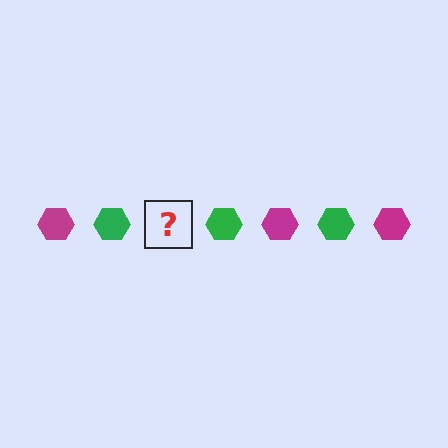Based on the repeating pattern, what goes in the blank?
The blank should be a magenta hexagon.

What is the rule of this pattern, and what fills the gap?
The rule is that the pattern cycles through magenta, green hexagons. The gap should be filled with a magenta hexagon.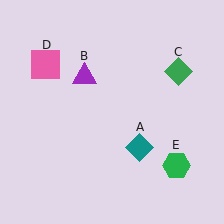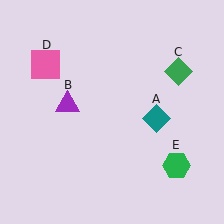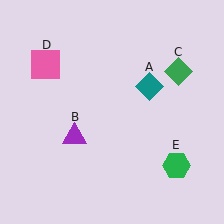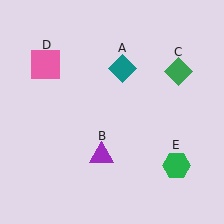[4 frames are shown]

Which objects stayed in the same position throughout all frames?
Green diamond (object C) and pink square (object D) and green hexagon (object E) remained stationary.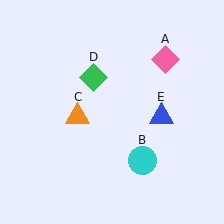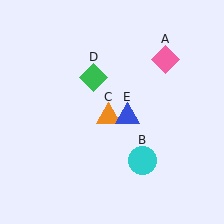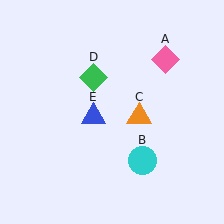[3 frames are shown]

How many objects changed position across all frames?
2 objects changed position: orange triangle (object C), blue triangle (object E).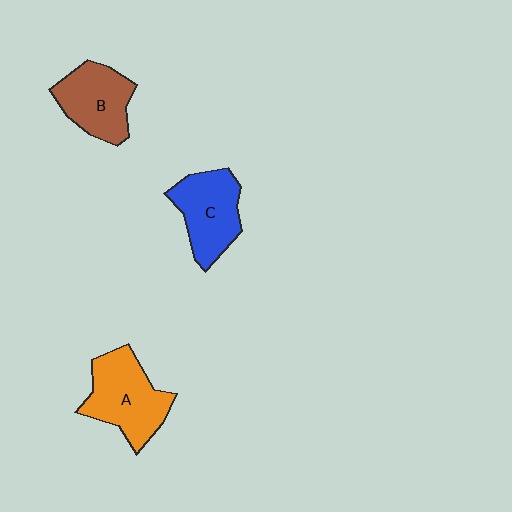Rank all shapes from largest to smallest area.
From largest to smallest: A (orange), C (blue), B (brown).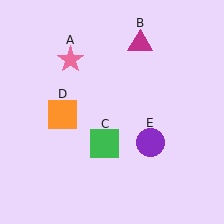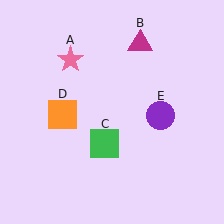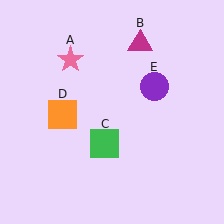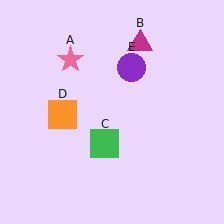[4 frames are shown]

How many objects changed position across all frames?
1 object changed position: purple circle (object E).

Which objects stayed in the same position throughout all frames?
Pink star (object A) and magenta triangle (object B) and green square (object C) and orange square (object D) remained stationary.